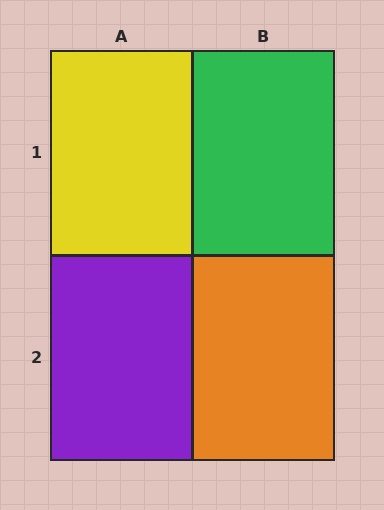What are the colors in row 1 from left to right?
Yellow, green.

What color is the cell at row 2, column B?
Orange.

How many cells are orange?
1 cell is orange.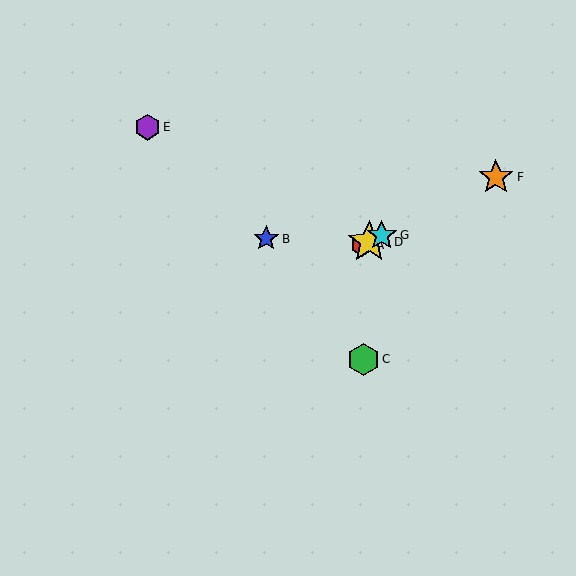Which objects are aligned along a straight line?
Objects A, D, F, G are aligned along a straight line.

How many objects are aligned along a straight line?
4 objects (A, D, F, G) are aligned along a straight line.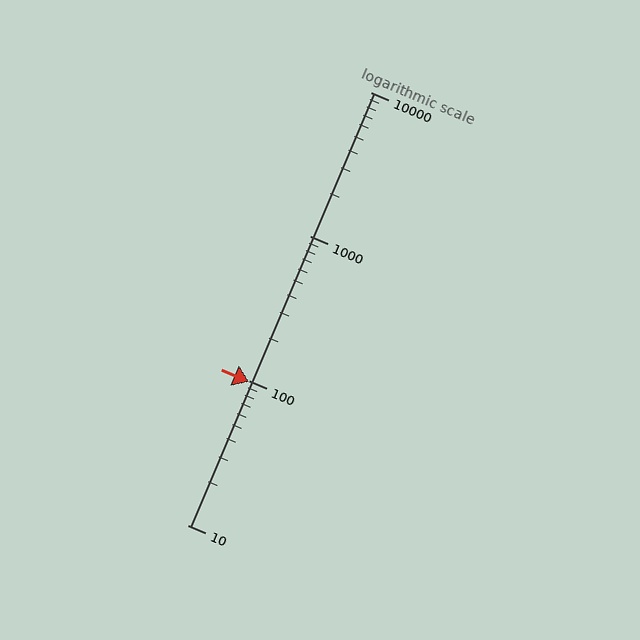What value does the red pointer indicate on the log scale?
The pointer indicates approximately 98.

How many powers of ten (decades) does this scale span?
The scale spans 3 decades, from 10 to 10000.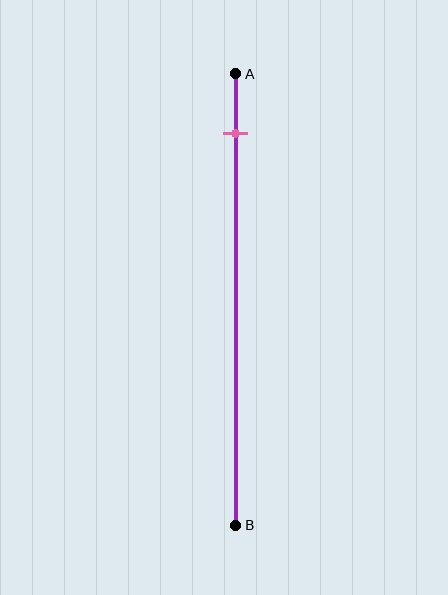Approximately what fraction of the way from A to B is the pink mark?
The pink mark is approximately 15% of the way from A to B.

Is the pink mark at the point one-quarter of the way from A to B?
No, the mark is at about 15% from A, not at the 25% one-quarter point.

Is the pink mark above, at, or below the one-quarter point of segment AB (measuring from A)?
The pink mark is above the one-quarter point of segment AB.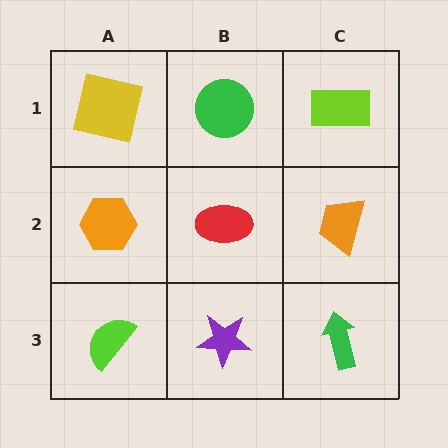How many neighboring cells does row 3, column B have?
3.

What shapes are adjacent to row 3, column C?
An orange trapezoid (row 2, column C), a purple star (row 3, column B).